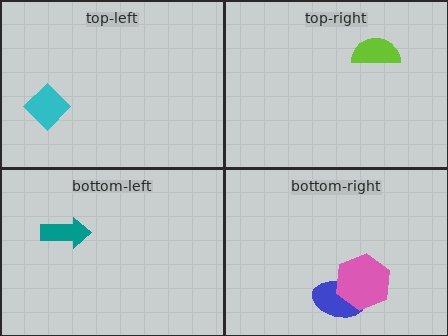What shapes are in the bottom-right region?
The blue ellipse, the pink hexagon.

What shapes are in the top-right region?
The lime semicircle.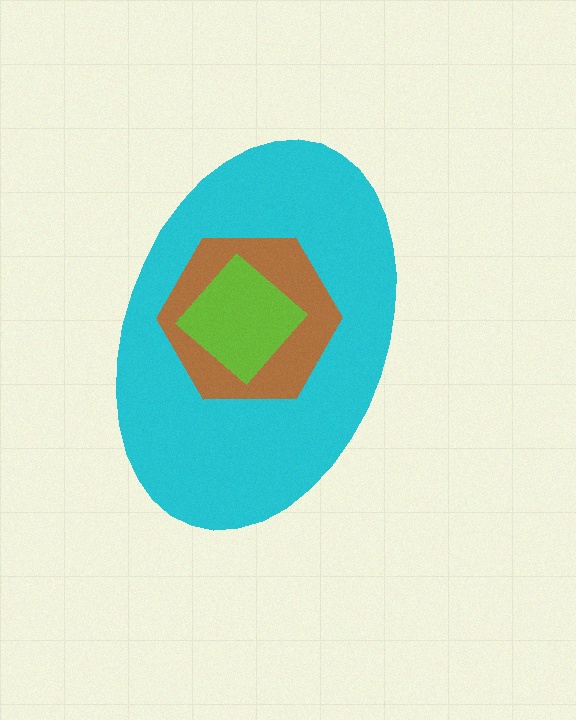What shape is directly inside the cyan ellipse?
The brown hexagon.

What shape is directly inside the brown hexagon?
The lime diamond.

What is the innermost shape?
The lime diamond.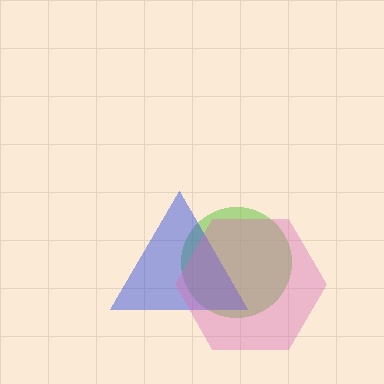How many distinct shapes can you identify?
There are 3 distinct shapes: a lime circle, a blue triangle, a pink hexagon.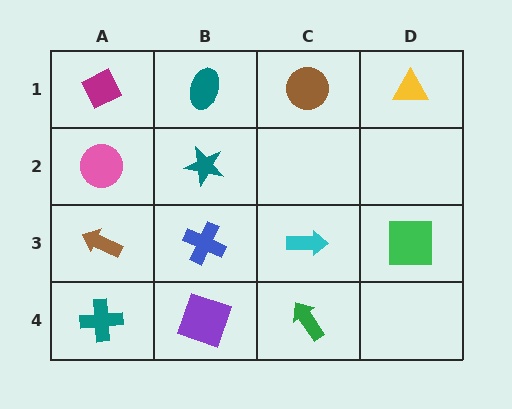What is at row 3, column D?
A green square.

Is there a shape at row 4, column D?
No, that cell is empty.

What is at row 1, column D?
A yellow triangle.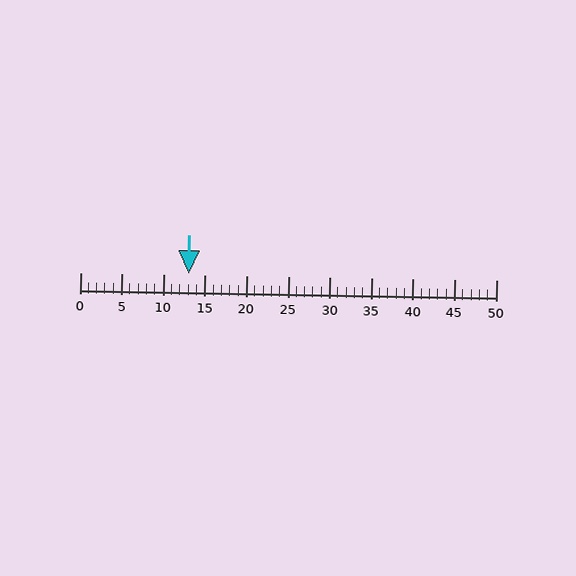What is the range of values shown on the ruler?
The ruler shows values from 0 to 50.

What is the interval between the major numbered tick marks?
The major tick marks are spaced 5 units apart.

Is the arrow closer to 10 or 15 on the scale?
The arrow is closer to 15.